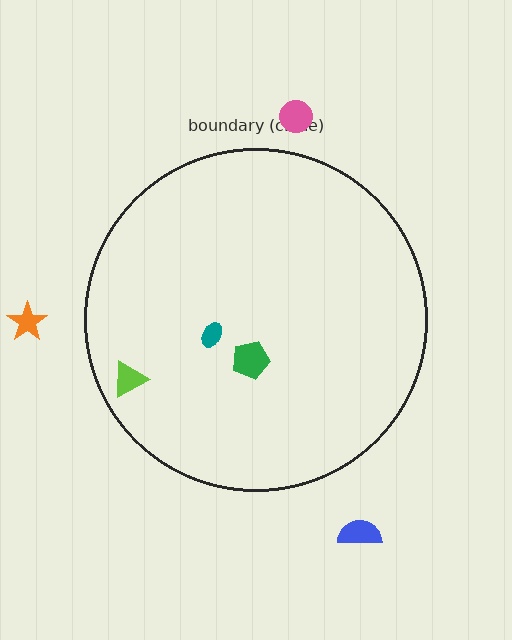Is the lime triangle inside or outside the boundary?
Inside.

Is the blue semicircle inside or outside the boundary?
Outside.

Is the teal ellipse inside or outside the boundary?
Inside.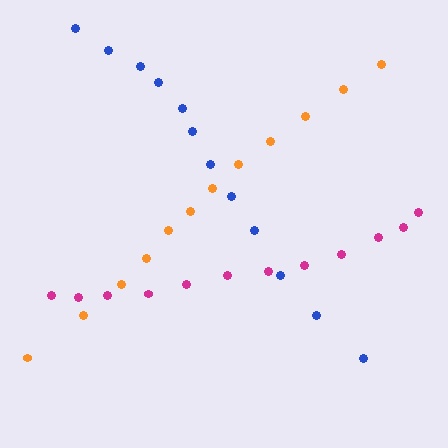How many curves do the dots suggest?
There are 3 distinct paths.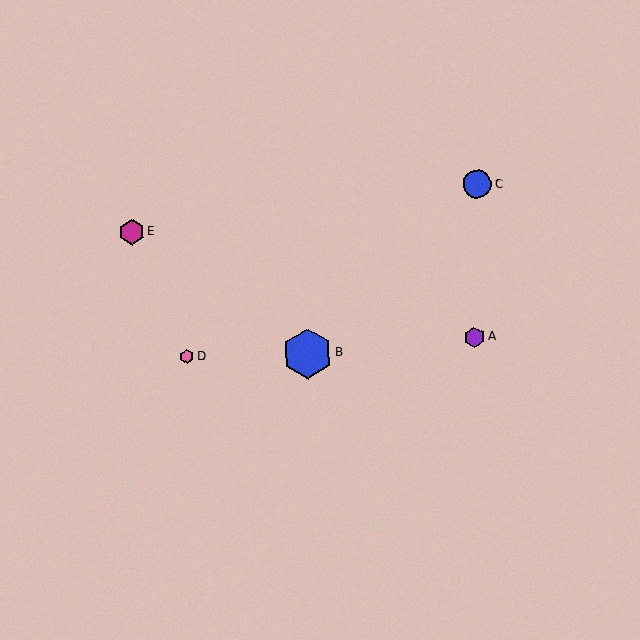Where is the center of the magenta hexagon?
The center of the magenta hexagon is at (131, 232).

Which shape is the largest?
The blue hexagon (labeled B) is the largest.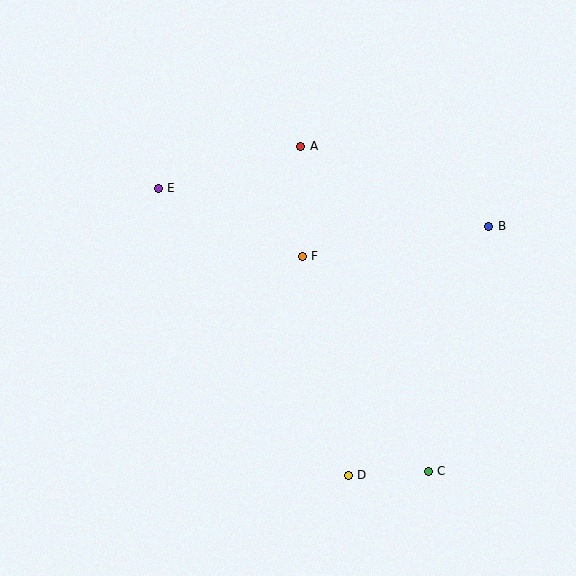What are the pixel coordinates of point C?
Point C is at (428, 471).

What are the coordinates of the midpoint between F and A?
The midpoint between F and A is at (301, 201).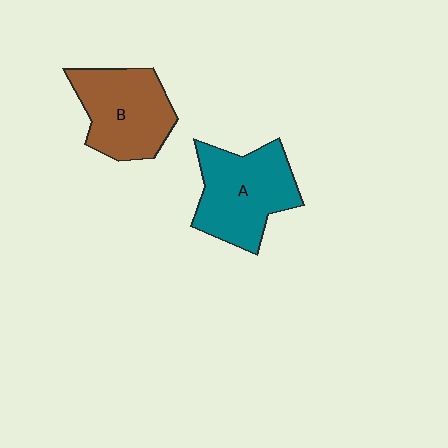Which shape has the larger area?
Shape A (teal).